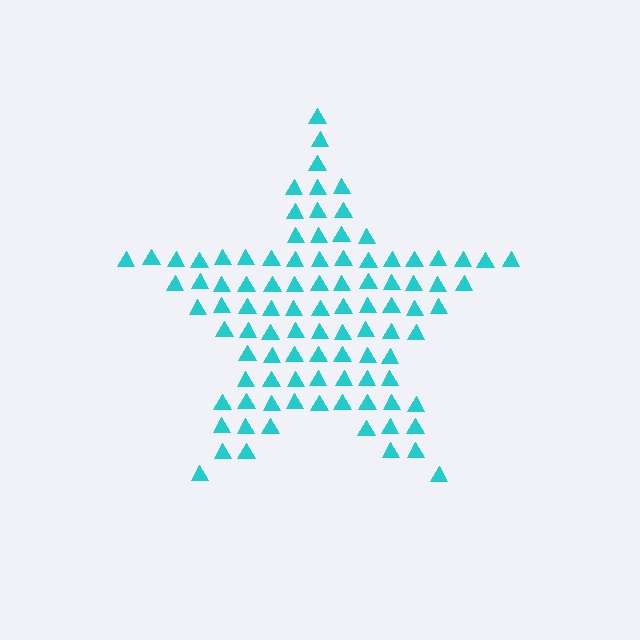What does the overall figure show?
The overall figure shows a star.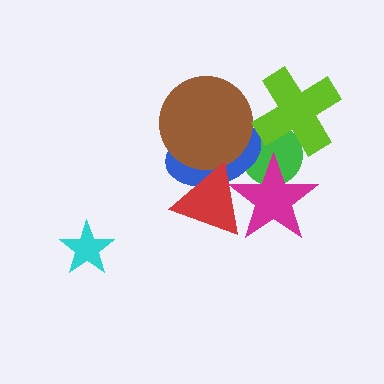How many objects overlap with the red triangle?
3 objects overlap with the red triangle.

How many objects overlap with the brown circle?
2 objects overlap with the brown circle.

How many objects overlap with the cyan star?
0 objects overlap with the cyan star.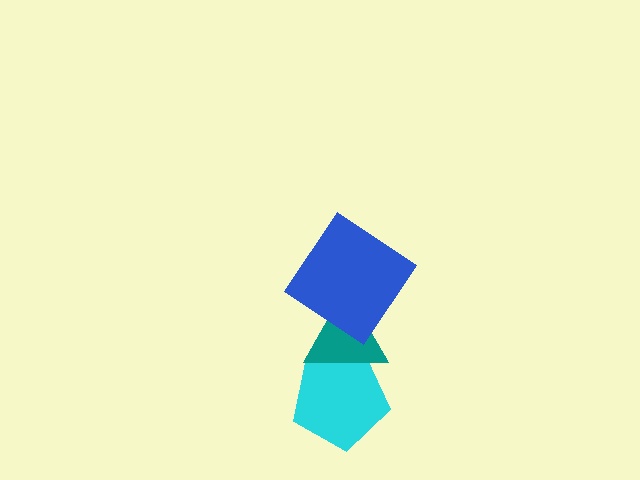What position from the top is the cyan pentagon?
The cyan pentagon is 3rd from the top.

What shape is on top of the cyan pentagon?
The teal triangle is on top of the cyan pentagon.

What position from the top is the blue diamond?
The blue diamond is 1st from the top.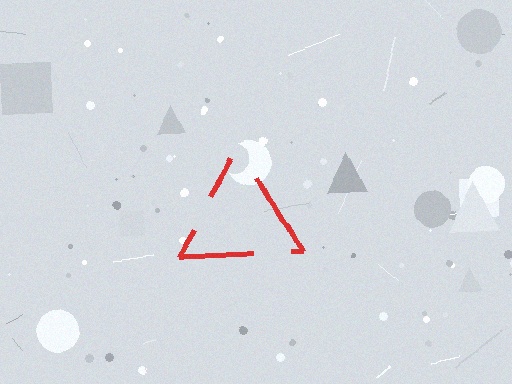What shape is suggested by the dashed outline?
The dashed outline suggests a triangle.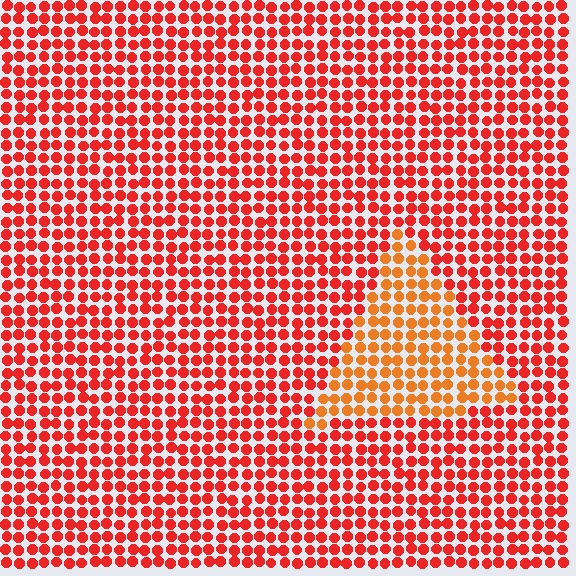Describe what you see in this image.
The image is filled with small red elements in a uniform arrangement. A triangle-shaped region is visible where the elements are tinted to a slightly different hue, forming a subtle color boundary.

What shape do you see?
I see a triangle.